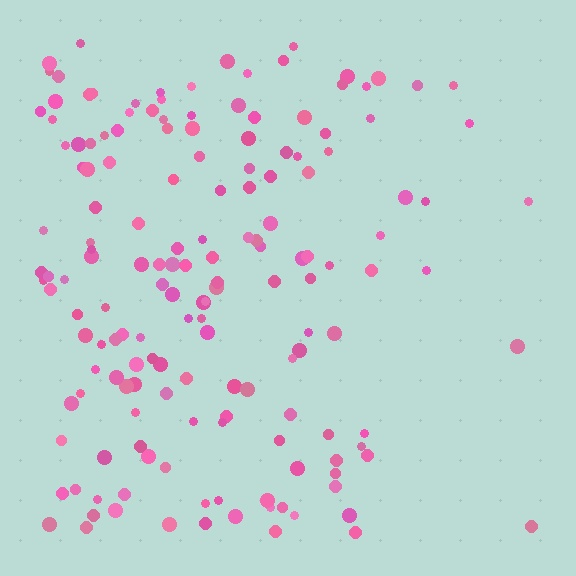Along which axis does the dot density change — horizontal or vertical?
Horizontal.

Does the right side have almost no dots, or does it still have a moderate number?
Still a moderate number, just noticeably fewer than the left.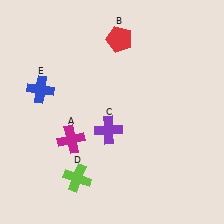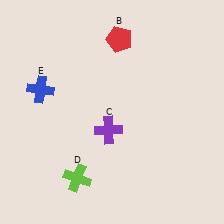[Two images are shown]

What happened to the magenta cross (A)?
The magenta cross (A) was removed in Image 2. It was in the bottom-left area of Image 1.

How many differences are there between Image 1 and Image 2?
There is 1 difference between the two images.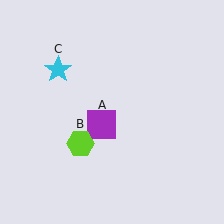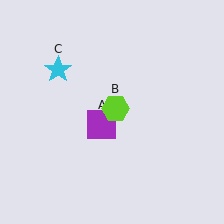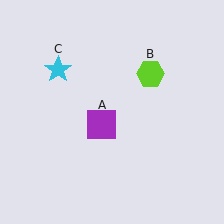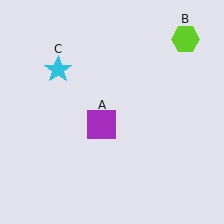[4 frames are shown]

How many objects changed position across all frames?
1 object changed position: lime hexagon (object B).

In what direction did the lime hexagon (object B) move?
The lime hexagon (object B) moved up and to the right.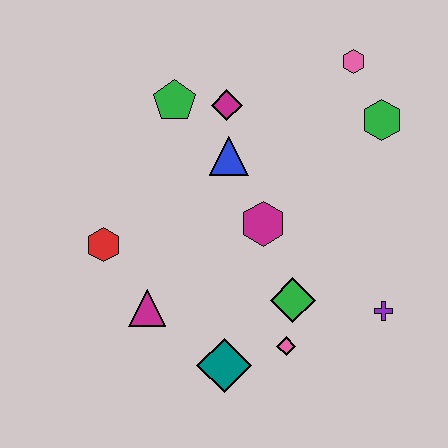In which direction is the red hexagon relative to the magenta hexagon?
The red hexagon is to the left of the magenta hexagon.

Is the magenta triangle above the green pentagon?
No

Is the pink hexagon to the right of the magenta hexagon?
Yes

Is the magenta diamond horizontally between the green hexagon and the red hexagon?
Yes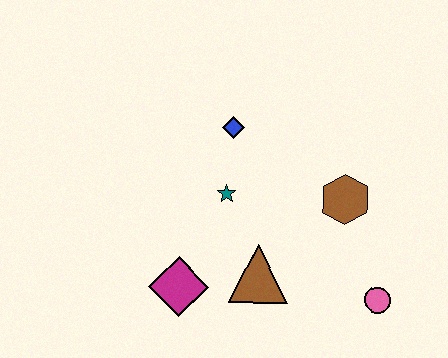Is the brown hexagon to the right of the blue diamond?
Yes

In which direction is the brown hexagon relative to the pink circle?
The brown hexagon is above the pink circle.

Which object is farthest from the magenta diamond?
The pink circle is farthest from the magenta diamond.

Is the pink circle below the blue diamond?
Yes